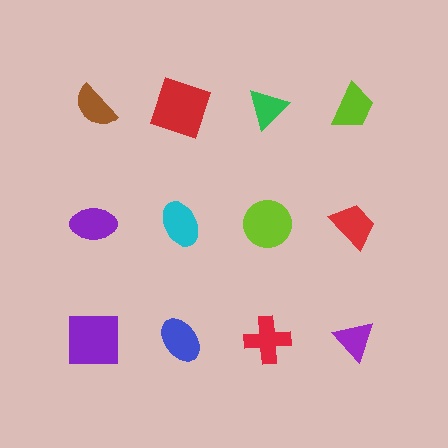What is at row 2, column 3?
A lime circle.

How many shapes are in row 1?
4 shapes.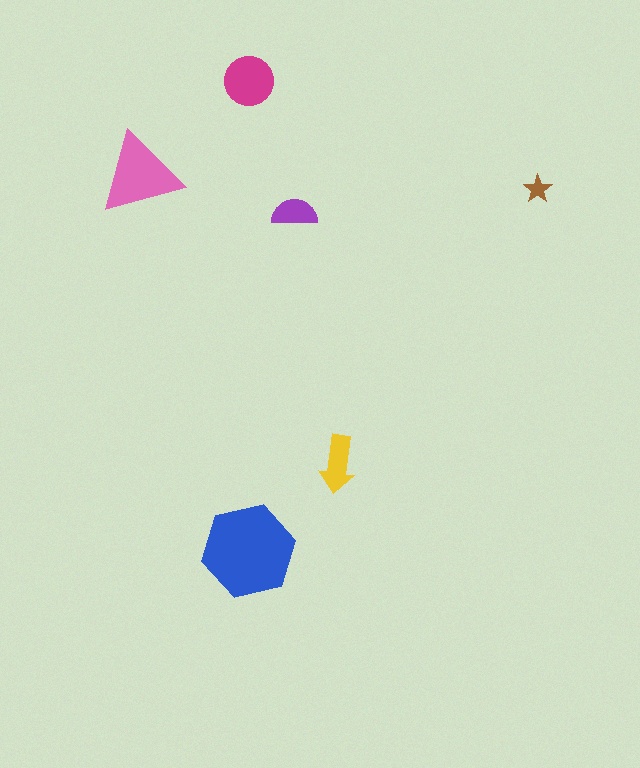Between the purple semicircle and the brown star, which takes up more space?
The purple semicircle.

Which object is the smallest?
The brown star.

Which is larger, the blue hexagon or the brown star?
The blue hexagon.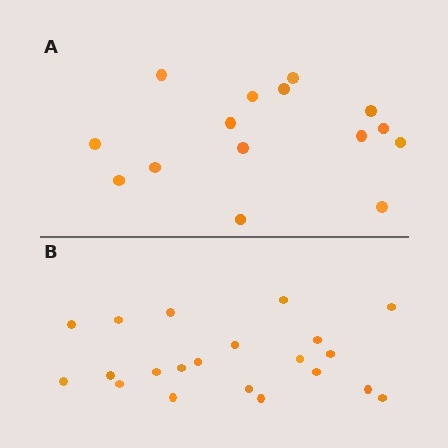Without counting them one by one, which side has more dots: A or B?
Region B (the bottom region) has more dots.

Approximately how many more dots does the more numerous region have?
Region B has about 6 more dots than region A.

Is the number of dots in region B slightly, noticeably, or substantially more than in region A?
Region B has noticeably more, but not dramatically so. The ratio is roughly 1.4 to 1.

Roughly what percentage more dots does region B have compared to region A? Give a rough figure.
About 40% more.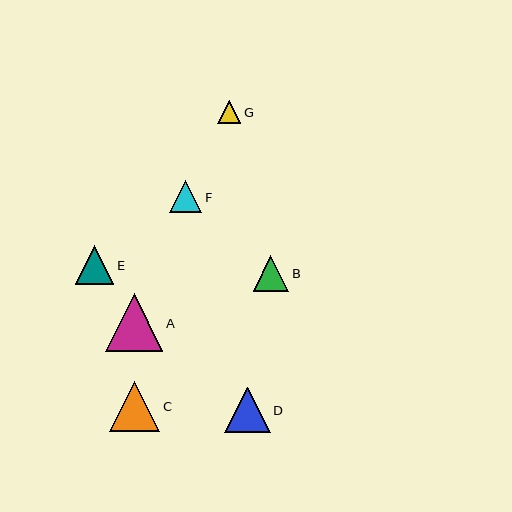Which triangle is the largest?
Triangle A is the largest with a size of approximately 57 pixels.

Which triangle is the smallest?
Triangle G is the smallest with a size of approximately 23 pixels.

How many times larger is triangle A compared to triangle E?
Triangle A is approximately 1.5 times the size of triangle E.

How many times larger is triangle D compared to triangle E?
Triangle D is approximately 1.2 times the size of triangle E.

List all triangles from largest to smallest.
From largest to smallest: A, C, D, E, B, F, G.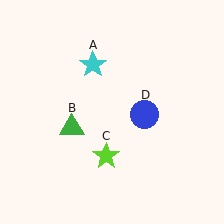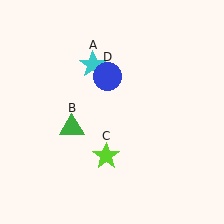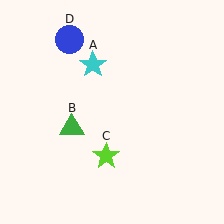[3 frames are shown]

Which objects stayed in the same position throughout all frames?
Cyan star (object A) and green triangle (object B) and lime star (object C) remained stationary.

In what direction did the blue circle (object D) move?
The blue circle (object D) moved up and to the left.